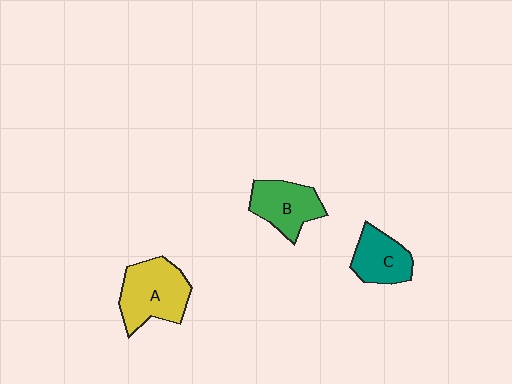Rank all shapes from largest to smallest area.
From largest to smallest: A (yellow), B (green), C (teal).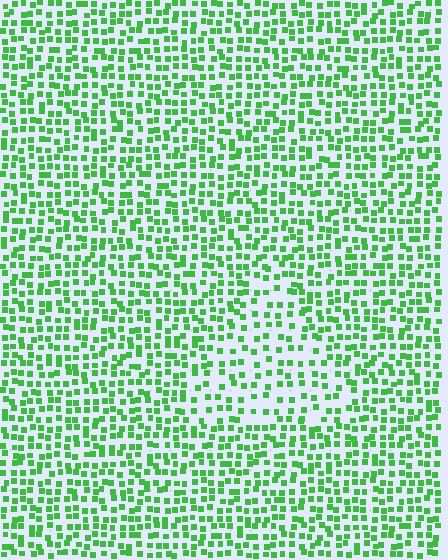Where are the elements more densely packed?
The elements are more densely packed outside the triangle boundary.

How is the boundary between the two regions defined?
The boundary is defined by a change in element density (approximately 1.7x ratio). All elements are the same color, size, and shape.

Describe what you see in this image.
The image contains small green elements arranged at two different densities. A triangle-shaped region is visible where the elements are less densely packed than the surrounding area.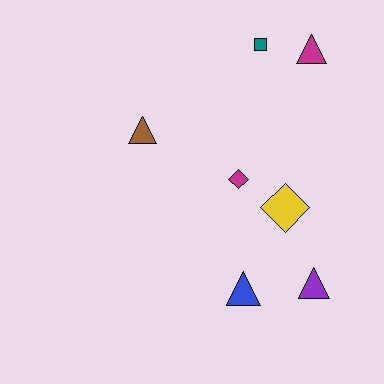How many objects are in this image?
There are 7 objects.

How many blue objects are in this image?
There is 1 blue object.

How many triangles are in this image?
There are 4 triangles.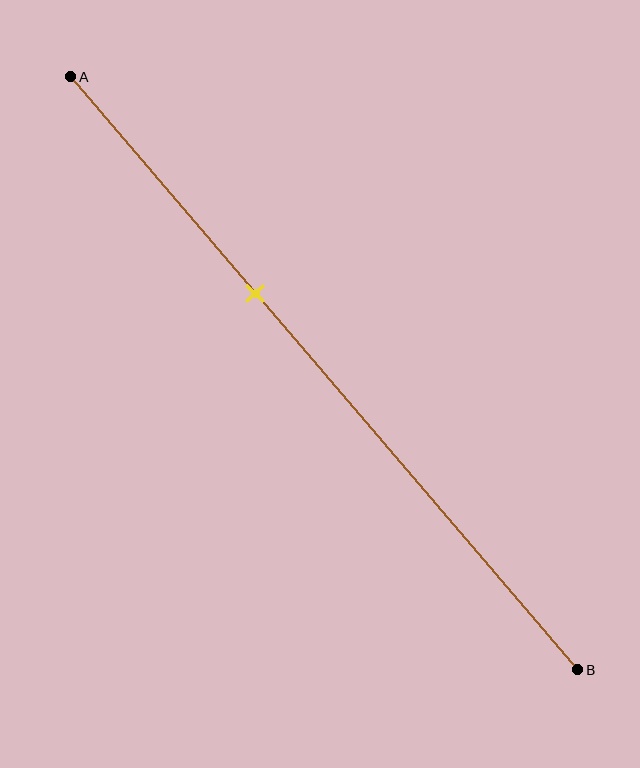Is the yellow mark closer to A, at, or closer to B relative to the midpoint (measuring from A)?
The yellow mark is closer to point A than the midpoint of segment AB.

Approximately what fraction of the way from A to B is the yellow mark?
The yellow mark is approximately 35% of the way from A to B.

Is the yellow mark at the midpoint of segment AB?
No, the mark is at about 35% from A, not at the 50% midpoint.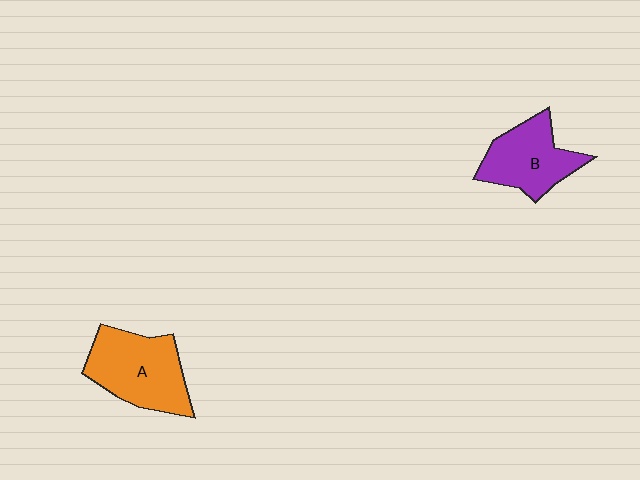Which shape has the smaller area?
Shape B (purple).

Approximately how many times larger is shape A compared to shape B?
Approximately 1.2 times.